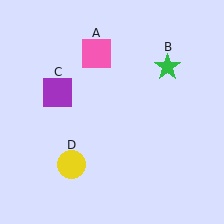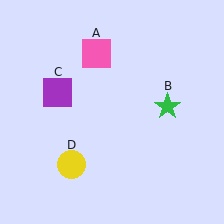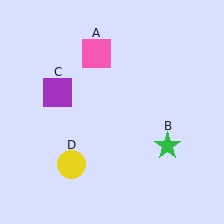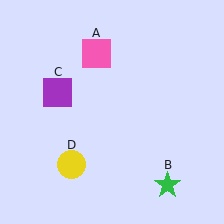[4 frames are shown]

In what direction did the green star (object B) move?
The green star (object B) moved down.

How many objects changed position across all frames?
1 object changed position: green star (object B).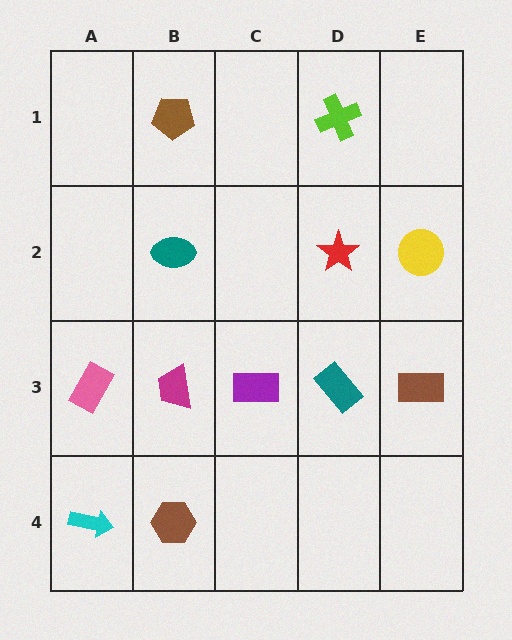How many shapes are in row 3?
5 shapes.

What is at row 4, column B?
A brown hexagon.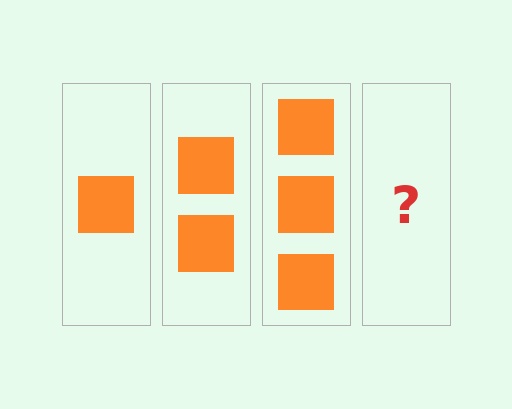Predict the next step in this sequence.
The next step is 4 squares.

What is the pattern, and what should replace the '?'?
The pattern is that each step adds one more square. The '?' should be 4 squares.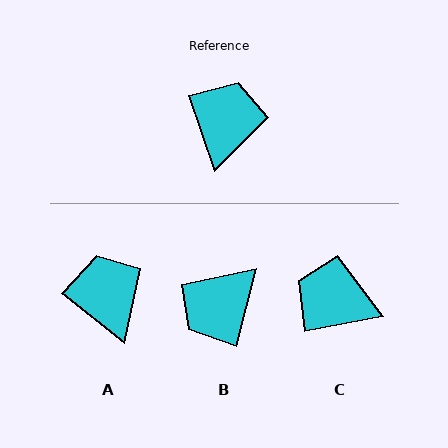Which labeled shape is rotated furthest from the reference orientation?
B, about 147 degrees away.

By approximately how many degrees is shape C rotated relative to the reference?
Approximately 82 degrees counter-clockwise.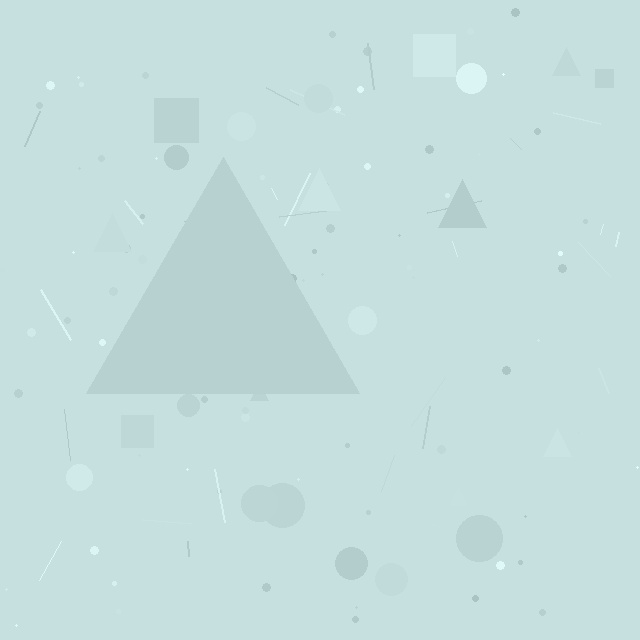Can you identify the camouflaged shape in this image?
The camouflaged shape is a triangle.